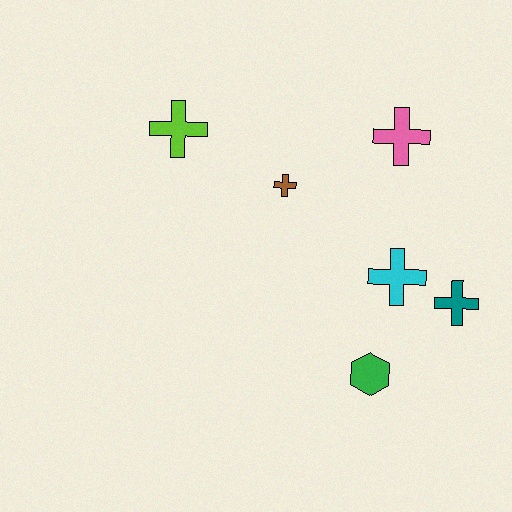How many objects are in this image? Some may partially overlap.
There are 6 objects.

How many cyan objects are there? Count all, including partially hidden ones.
There is 1 cyan object.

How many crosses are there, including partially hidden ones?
There are 5 crosses.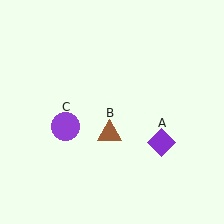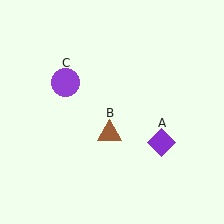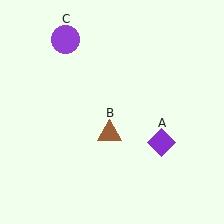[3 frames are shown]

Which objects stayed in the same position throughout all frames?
Purple diamond (object A) and brown triangle (object B) remained stationary.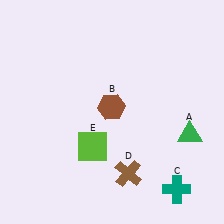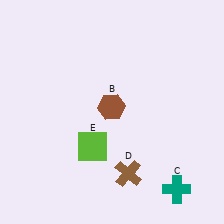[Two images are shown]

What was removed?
The green triangle (A) was removed in Image 2.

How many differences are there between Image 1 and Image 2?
There is 1 difference between the two images.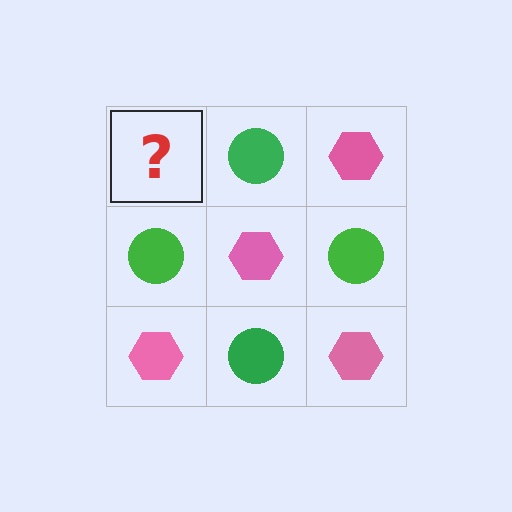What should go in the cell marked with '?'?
The missing cell should contain a pink hexagon.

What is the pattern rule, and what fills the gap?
The rule is that it alternates pink hexagon and green circle in a checkerboard pattern. The gap should be filled with a pink hexagon.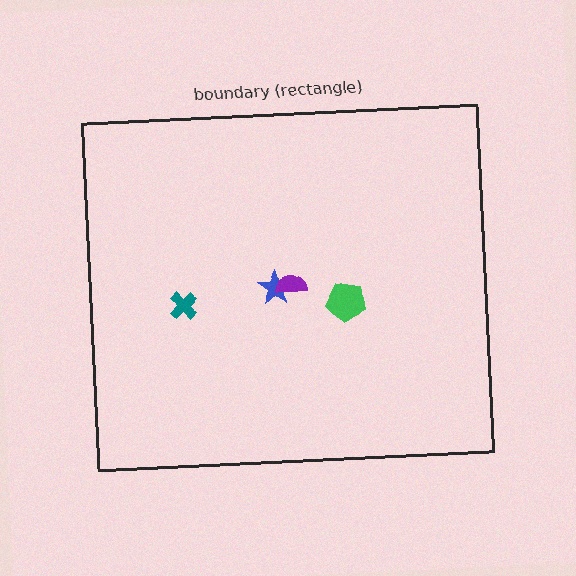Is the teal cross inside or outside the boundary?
Inside.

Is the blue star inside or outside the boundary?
Inside.